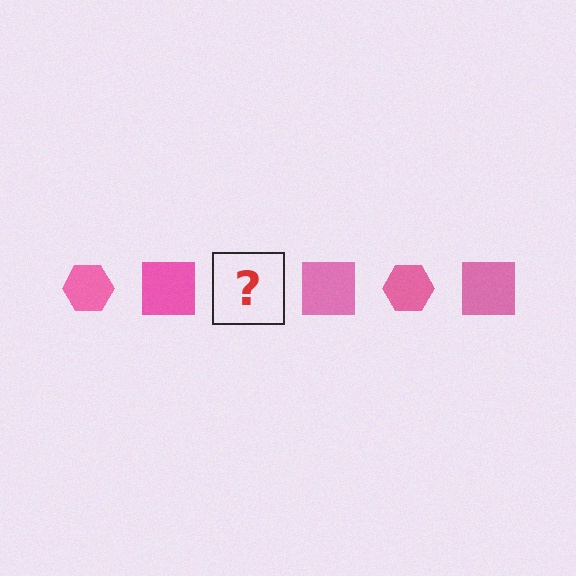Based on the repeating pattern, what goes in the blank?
The blank should be a pink hexagon.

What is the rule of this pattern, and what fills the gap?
The rule is that the pattern cycles through hexagon, square shapes in pink. The gap should be filled with a pink hexagon.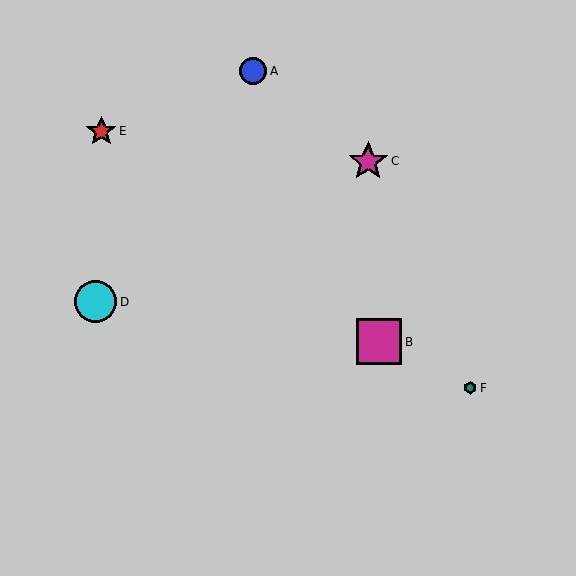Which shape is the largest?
The magenta square (labeled B) is the largest.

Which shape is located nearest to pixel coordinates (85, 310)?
The cyan circle (labeled D) at (96, 302) is nearest to that location.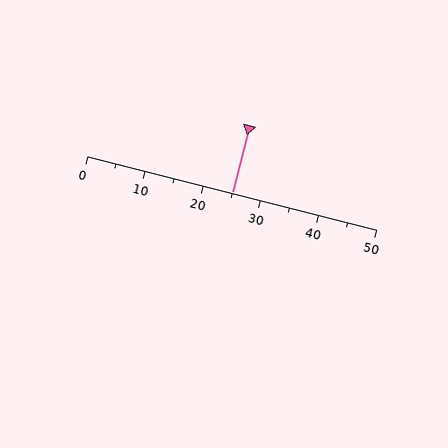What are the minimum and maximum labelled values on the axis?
The axis runs from 0 to 50.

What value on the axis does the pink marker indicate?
The marker indicates approximately 25.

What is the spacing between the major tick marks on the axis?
The major ticks are spaced 10 apart.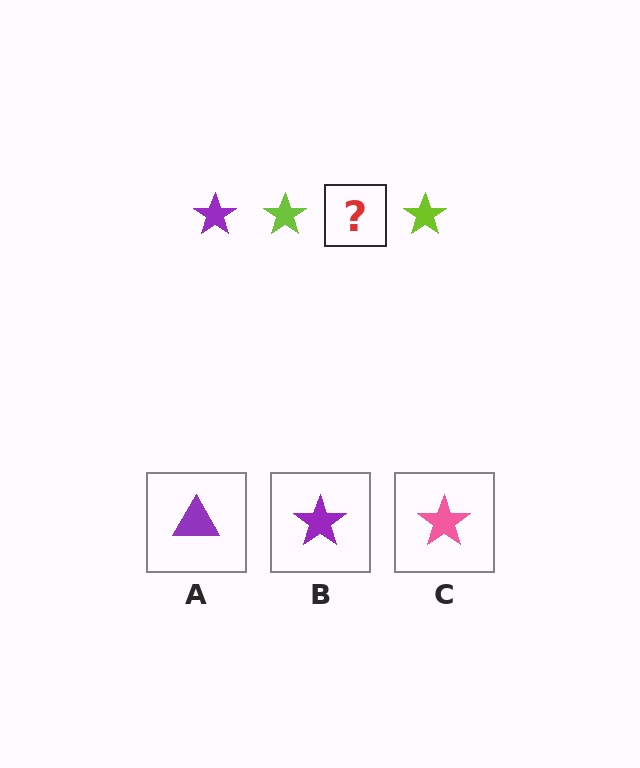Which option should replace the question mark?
Option B.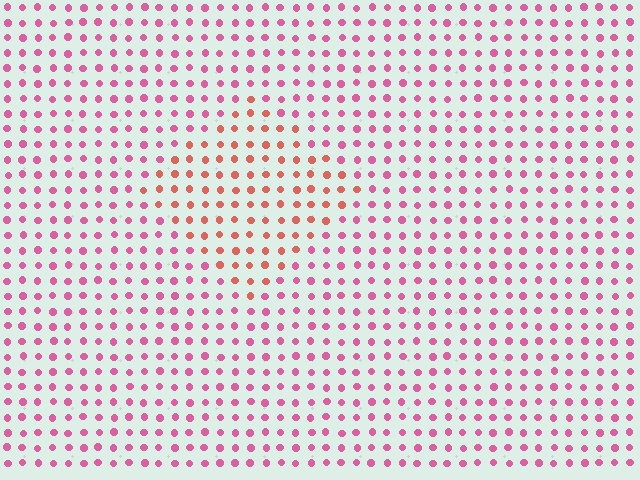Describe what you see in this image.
The image is filled with small pink elements in a uniform arrangement. A diamond-shaped region is visible where the elements are tinted to a slightly different hue, forming a subtle color boundary.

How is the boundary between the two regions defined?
The boundary is defined purely by a slight shift in hue (about 36 degrees). Spacing, size, and orientation are identical on both sides.